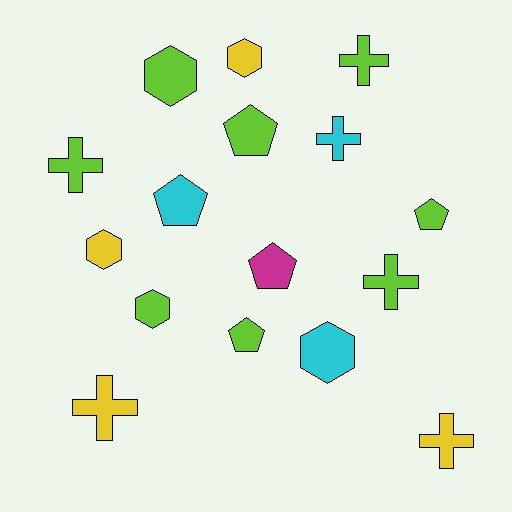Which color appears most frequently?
Lime, with 8 objects.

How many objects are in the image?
There are 16 objects.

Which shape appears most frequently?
Cross, with 6 objects.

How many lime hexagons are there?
There are 2 lime hexagons.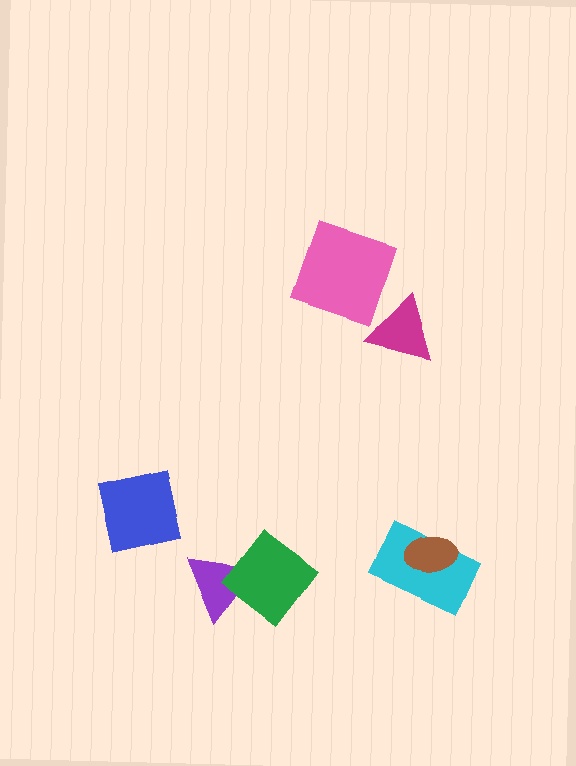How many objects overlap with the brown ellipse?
1 object overlaps with the brown ellipse.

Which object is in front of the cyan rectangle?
The brown ellipse is in front of the cyan rectangle.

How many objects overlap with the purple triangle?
1 object overlaps with the purple triangle.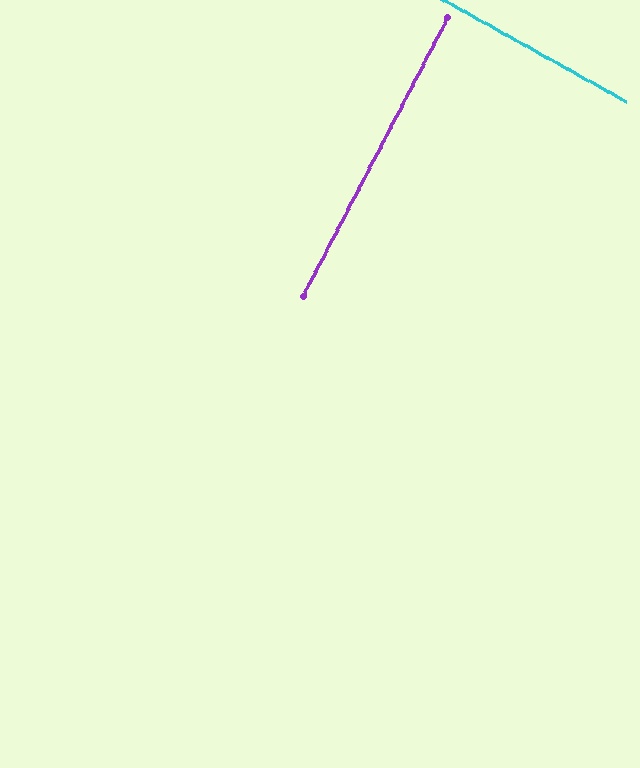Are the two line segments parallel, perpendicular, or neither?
Perpendicular — they meet at approximately 88°.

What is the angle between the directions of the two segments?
Approximately 88 degrees.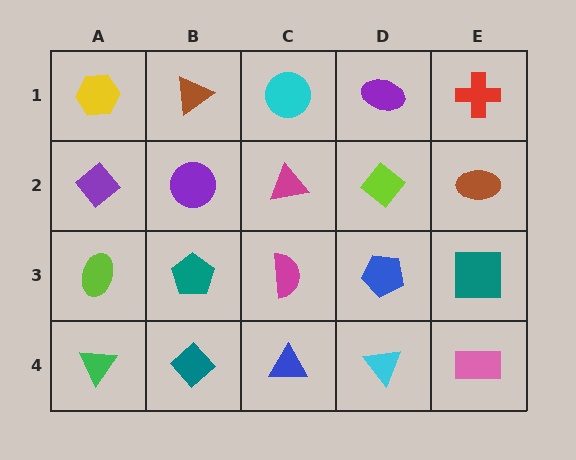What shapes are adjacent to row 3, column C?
A magenta triangle (row 2, column C), a blue triangle (row 4, column C), a teal pentagon (row 3, column B), a blue pentagon (row 3, column D).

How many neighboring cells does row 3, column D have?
4.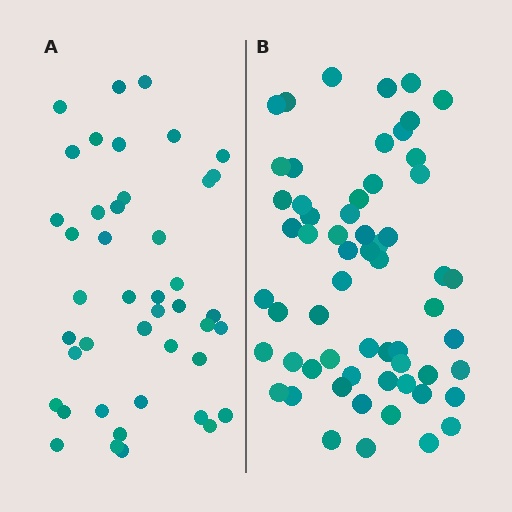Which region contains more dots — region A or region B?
Region B (the right region) has more dots.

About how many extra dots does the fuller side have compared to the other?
Region B has approximately 15 more dots than region A.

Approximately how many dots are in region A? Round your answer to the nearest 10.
About 40 dots. (The exact count is 43, which rounds to 40.)